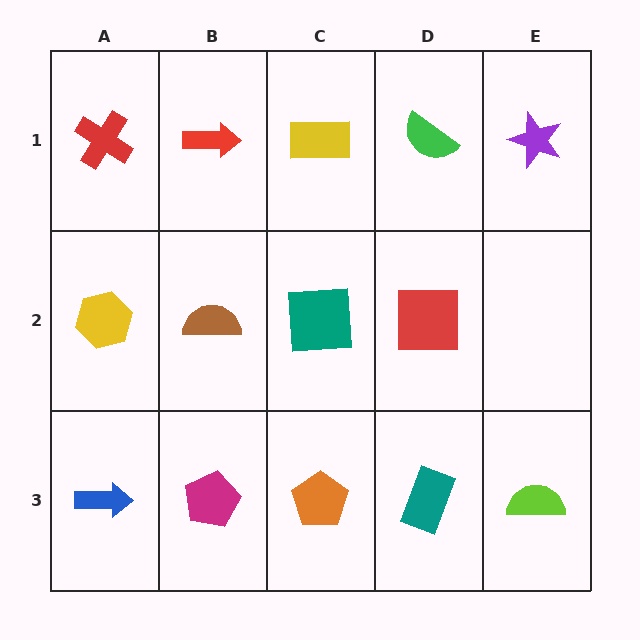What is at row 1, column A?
A red cross.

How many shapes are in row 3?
5 shapes.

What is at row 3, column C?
An orange pentagon.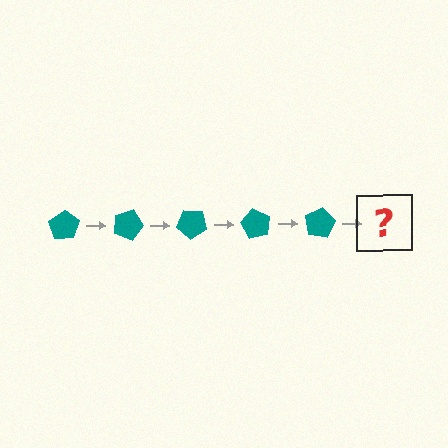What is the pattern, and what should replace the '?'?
The pattern is that the pentagon rotates 20 degrees each step. The '?' should be a teal pentagon rotated 100 degrees.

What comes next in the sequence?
The next element should be a teal pentagon rotated 100 degrees.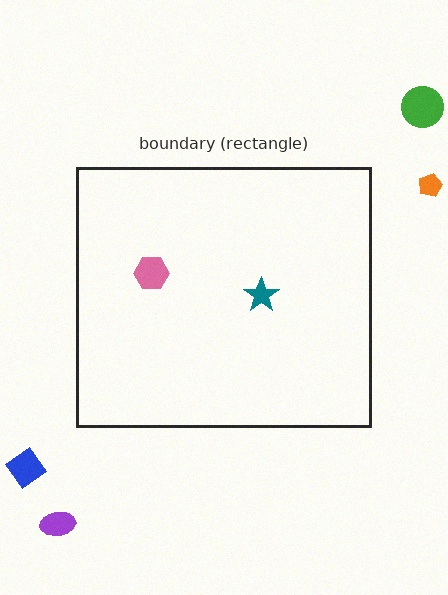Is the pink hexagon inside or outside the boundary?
Inside.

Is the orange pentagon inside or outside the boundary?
Outside.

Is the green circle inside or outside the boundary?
Outside.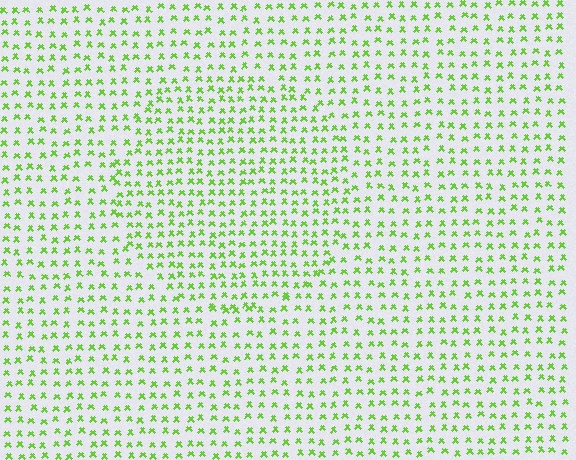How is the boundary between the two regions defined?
The boundary is defined by a change in element density (approximately 1.4x ratio). All elements are the same color, size, and shape.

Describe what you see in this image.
The image contains small lime elements arranged at two different densities. A circle-shaped region is visible where the elements are more densely packed than the surrounding area.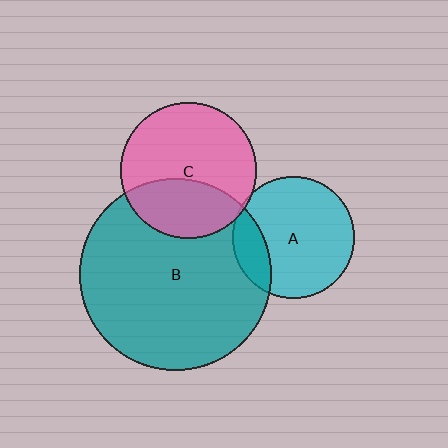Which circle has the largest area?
Circle B (teal).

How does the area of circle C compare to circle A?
Approximately 1.2 times.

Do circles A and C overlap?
Yes.